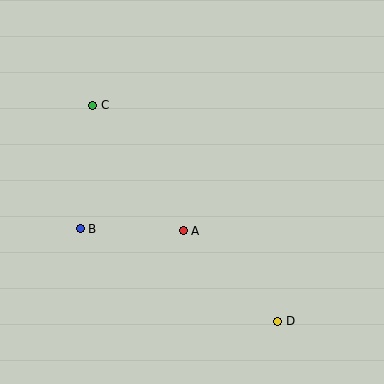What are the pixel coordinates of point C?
Point C is at (93, 105).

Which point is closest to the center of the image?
Point A at (183, 231) is closest to the center.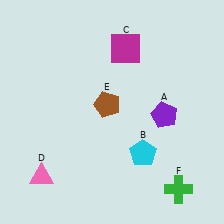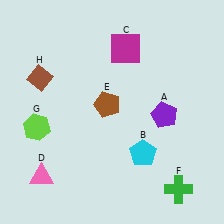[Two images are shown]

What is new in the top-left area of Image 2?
A brown diamond (H) was added in the top-left area of Image 2.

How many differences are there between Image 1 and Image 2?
There are 2 differences between the two images.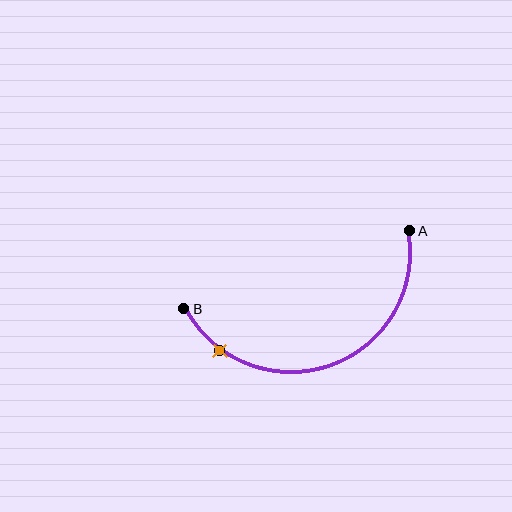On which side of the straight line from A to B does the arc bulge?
The arc bulges below the straight line connecting A and B.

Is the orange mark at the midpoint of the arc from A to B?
No. The orange mark lies on the arc but is closer to endpoint B. The arc midpoint would be at the point on the curve equidistant along the arc from both A and B.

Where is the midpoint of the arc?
The arc midpoint is the point on the curve farthest from the straight line joining A and B. It sits below that line.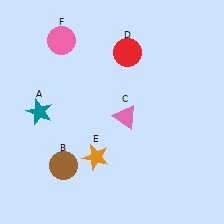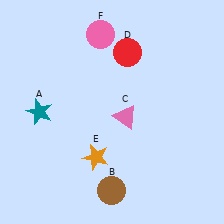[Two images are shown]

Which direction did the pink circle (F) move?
The pink circle (F) moved right.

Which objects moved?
The objects that moved are: the brown circle (B), the pink circle (F).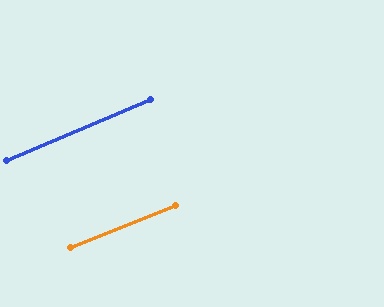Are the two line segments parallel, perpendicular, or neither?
Parallel — their directions differ by only 0.8°.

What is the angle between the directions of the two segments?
Approximately 1 degree.